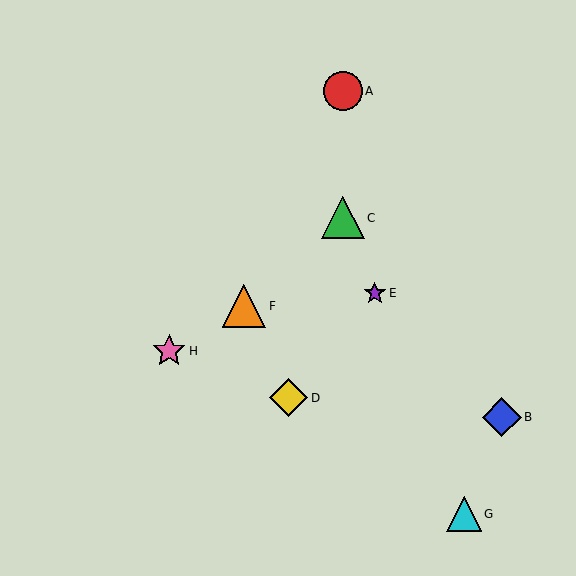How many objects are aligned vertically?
2 objects (A, C) are aligned vertically.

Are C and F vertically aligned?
No, C is at x≈343 and F is at x≈244.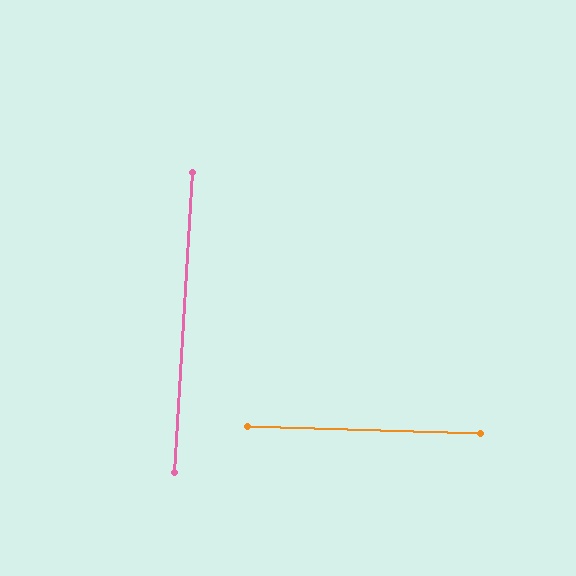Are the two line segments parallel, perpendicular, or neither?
Perpendicular — they meet at approximately 88°.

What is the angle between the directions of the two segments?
Approximately 88 degrees.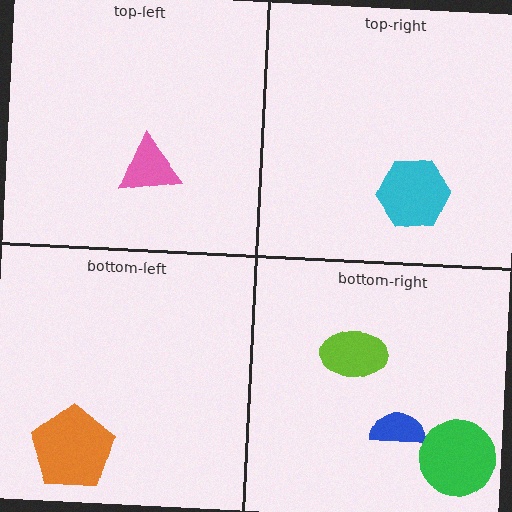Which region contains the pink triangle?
The top-left region.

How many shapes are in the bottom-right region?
3.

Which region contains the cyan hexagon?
The top-right region.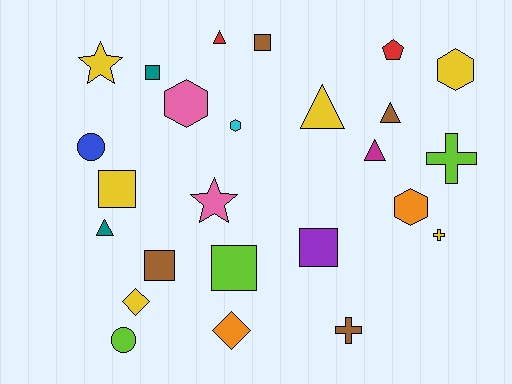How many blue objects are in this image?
There is 1 blue object.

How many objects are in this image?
There are 25 objects.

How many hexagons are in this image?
There are 4 hexagons.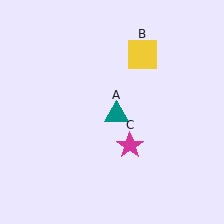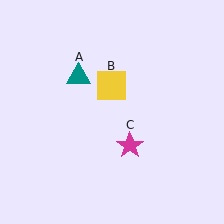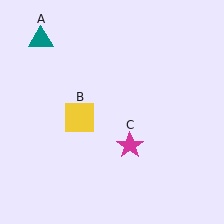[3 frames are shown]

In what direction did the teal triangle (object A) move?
The teal triangle (object A) moved up and to the left.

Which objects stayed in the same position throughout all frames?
Magenta star (object C) remained stationary.